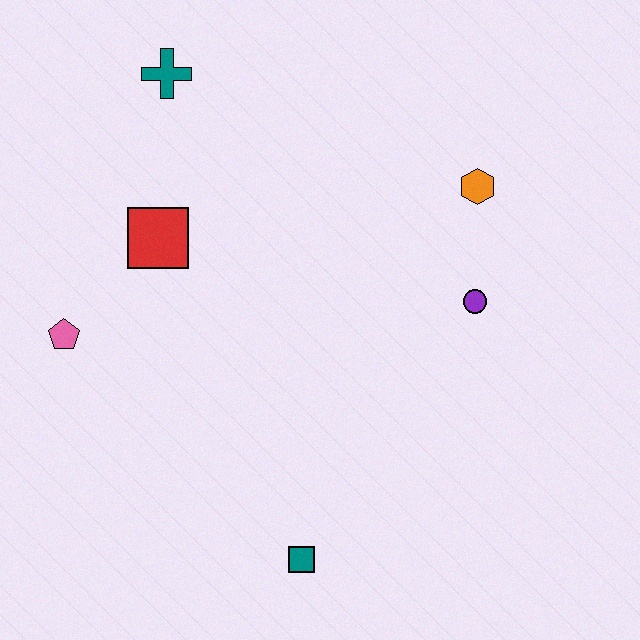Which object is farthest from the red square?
The teal square is farthest from the red square.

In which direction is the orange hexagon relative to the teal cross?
The orange hexagon is to the right of the teal cross.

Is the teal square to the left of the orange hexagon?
Yes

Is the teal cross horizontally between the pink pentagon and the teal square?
Yes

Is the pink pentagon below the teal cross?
Yes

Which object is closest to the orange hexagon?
The purple circle is closest to the orange hexagon.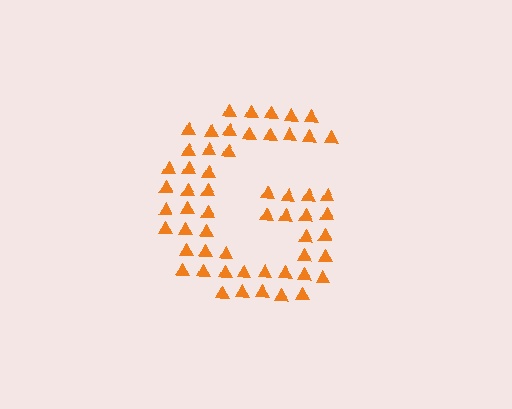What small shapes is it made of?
It is made of small triangles.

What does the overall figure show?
The overall figure shows the letter G.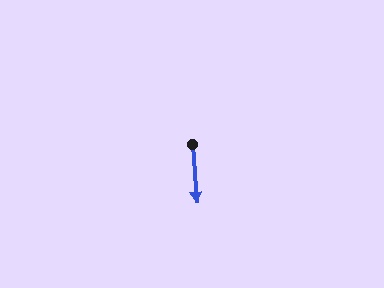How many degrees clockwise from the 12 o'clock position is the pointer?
Approximately 176 degrees.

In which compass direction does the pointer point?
South.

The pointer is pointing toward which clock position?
Roughly 6 o'clock.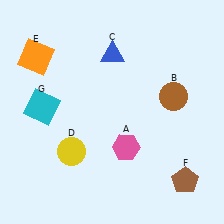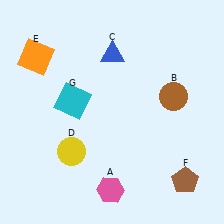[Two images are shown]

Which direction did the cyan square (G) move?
The cyan square (G) moved right.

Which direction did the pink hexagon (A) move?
The pink hexagon (A) moved down.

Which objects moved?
The objects that moved are: the pink hexagon (A), the cyan square (G).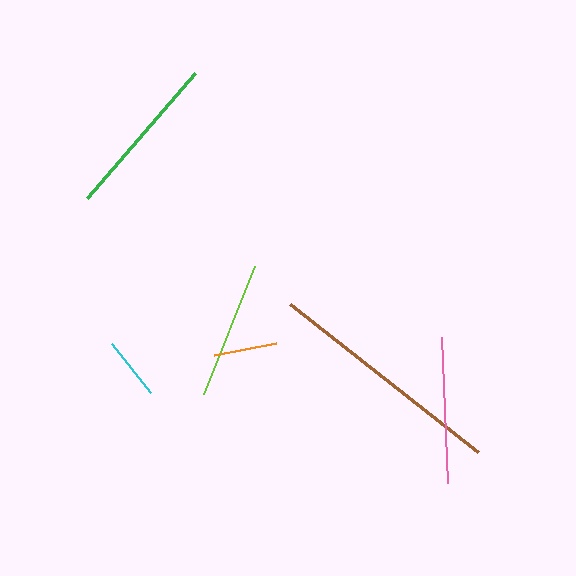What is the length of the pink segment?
The pink segment is approximately 146 pixels long.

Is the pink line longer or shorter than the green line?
The green line is longer than the pink line.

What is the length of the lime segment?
The lime segment is approximately 138 pixels long.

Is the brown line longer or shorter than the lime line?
The brown line is longer than the lime line.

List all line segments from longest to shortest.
From longest to shortest: brown, green, pink, lime, orange, cyan.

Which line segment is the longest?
The brown line is the longest at approximately 239 pixels.